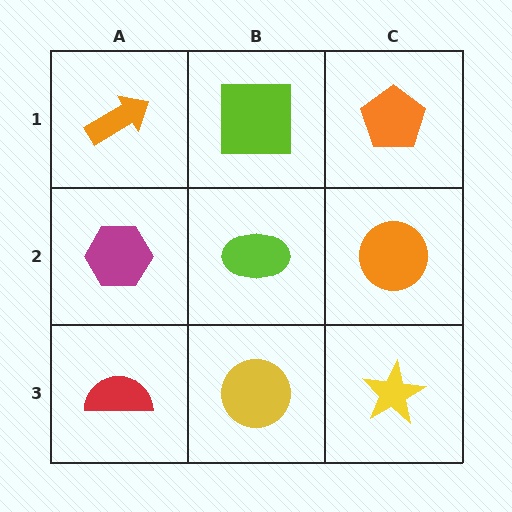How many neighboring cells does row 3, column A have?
2.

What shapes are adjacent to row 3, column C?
An orange circle (row 2, column C), a yellow circle (row 3, column B).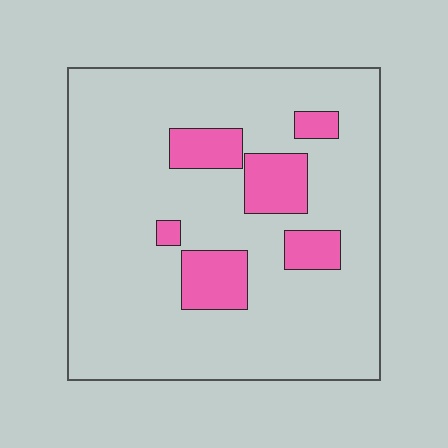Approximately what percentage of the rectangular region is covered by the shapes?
Approximately 15%.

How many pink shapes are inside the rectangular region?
6.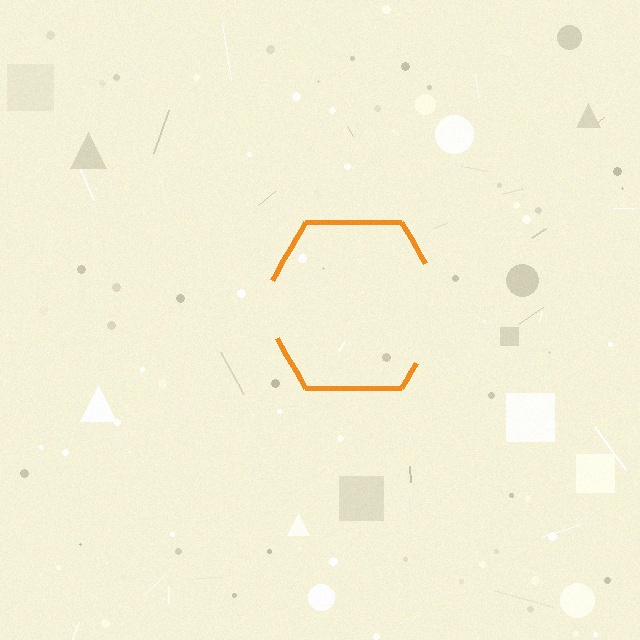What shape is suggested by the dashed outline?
The dashed outline suggests a hexagon.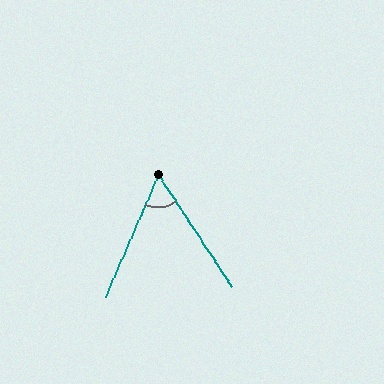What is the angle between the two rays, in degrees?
Approximately 56 degrees.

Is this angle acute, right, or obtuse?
It is acute.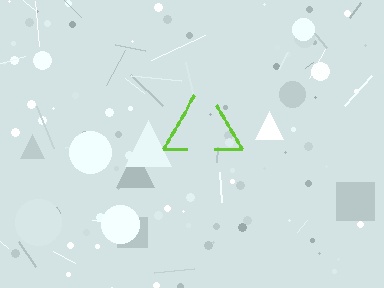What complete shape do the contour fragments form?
The contour fragments form a triangle.